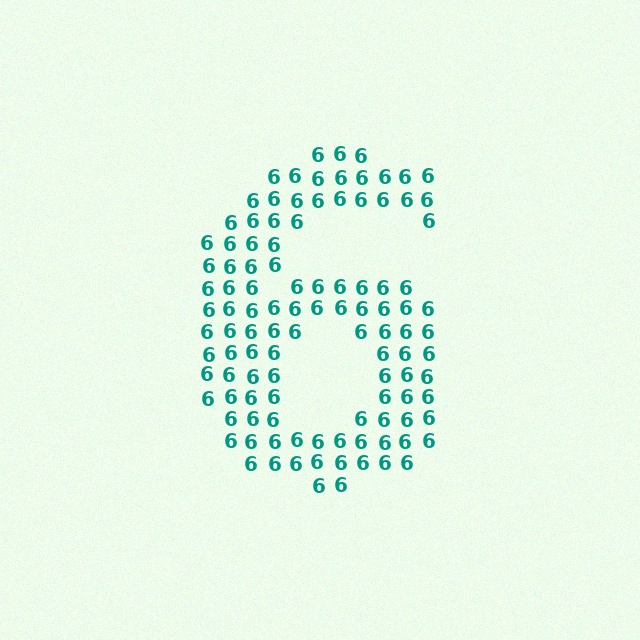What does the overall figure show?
The overall figure shows the digit 6.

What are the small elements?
The small elements are digit 6's.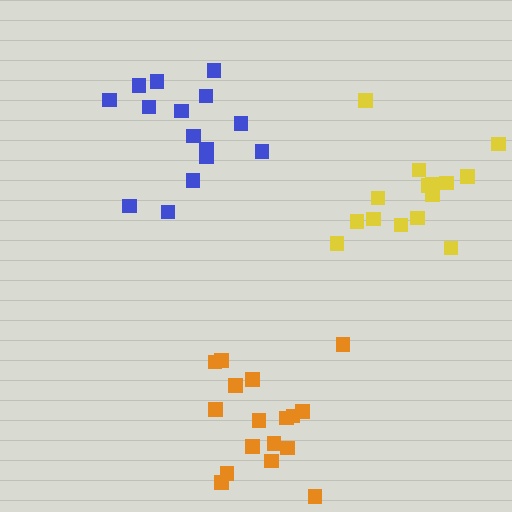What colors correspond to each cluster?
The clusters are colored: blue, orange, yellow.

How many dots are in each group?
Group 1: 15 dots, Group 2: 17 dots, Group 3: 15 dots (47 total).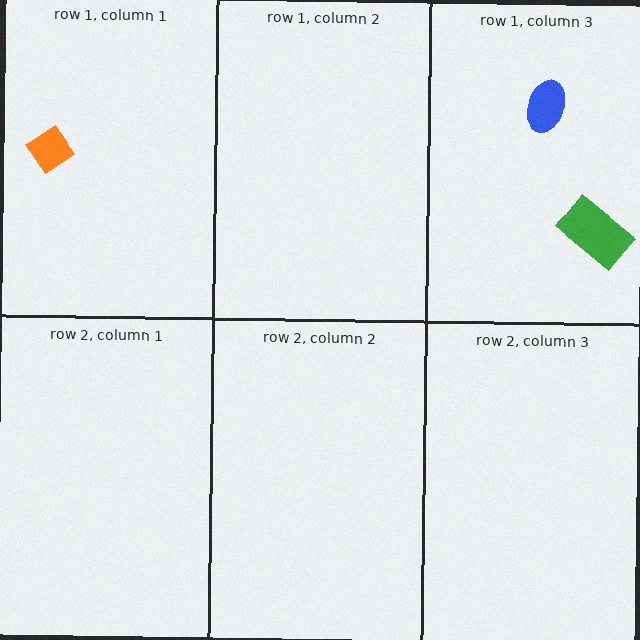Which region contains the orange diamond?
The row 1, column 1 region.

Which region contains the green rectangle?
The row 1, column 3 region.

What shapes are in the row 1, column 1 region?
The orange diamond.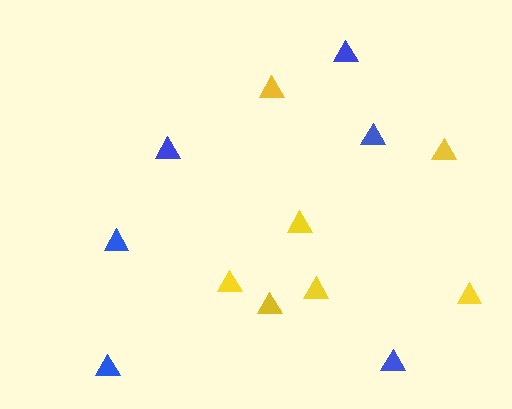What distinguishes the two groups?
There are 2 groups: one group of yellow triangles (7) and one group of blue triangles (6).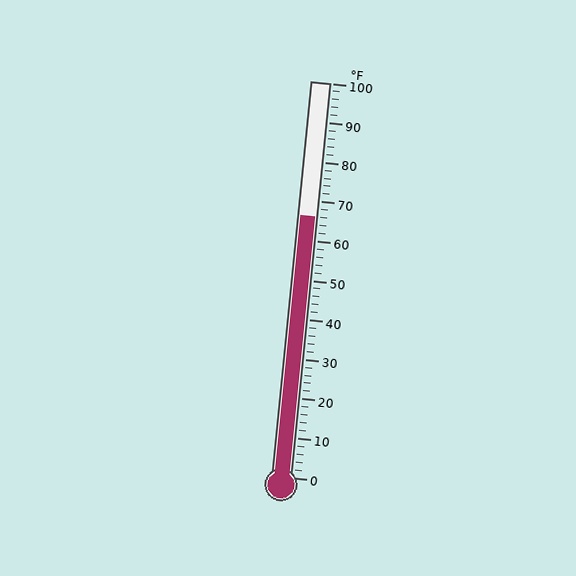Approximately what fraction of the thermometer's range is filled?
The thermometer is filled to approximately 65% of its range.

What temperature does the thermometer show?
The thermometer shows approximately 66°F.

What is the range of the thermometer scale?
The thermometer scale ranges from 0°F to 100°F.